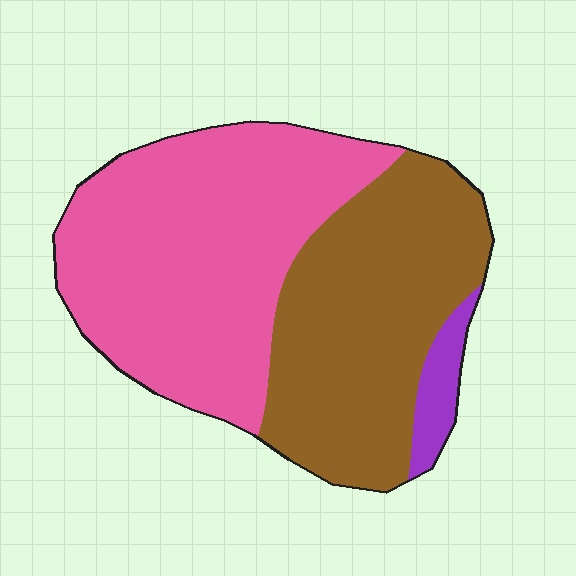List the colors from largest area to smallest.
From largest to smallest: pink, brown, purple.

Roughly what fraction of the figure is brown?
Brown covers about 40% of the figure.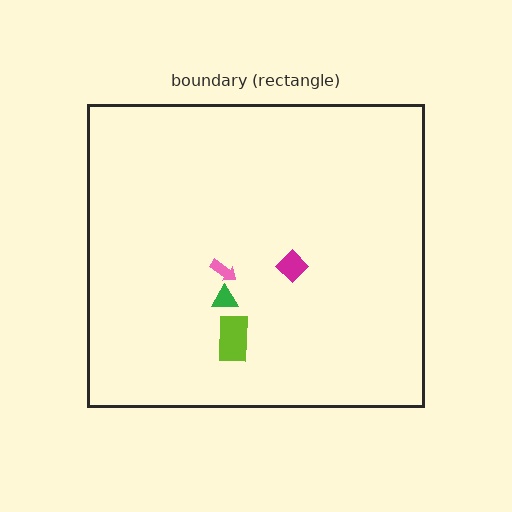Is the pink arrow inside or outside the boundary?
Inside.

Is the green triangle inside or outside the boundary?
Inside.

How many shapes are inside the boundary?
4 inside, 0 outside.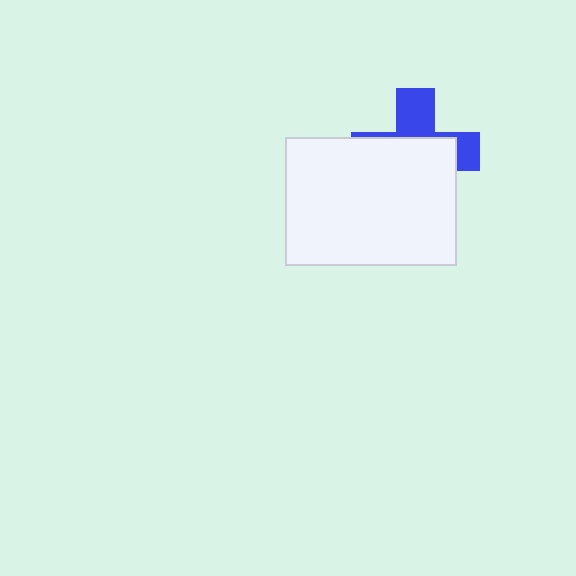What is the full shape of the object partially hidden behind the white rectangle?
The partially hidden object is a blue cross.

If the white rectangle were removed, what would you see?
You would see the complete blue cross.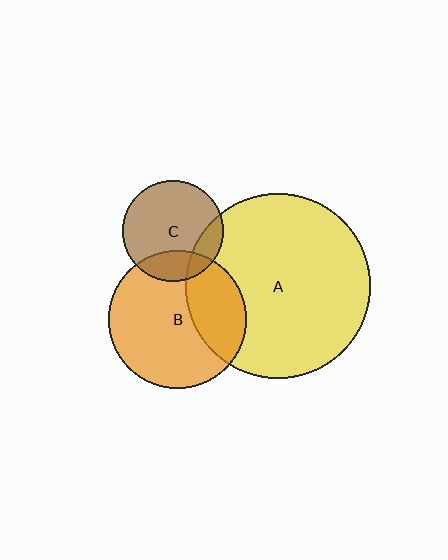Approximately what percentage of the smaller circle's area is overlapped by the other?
Approximately 15%.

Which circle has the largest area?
Circle A (yellow).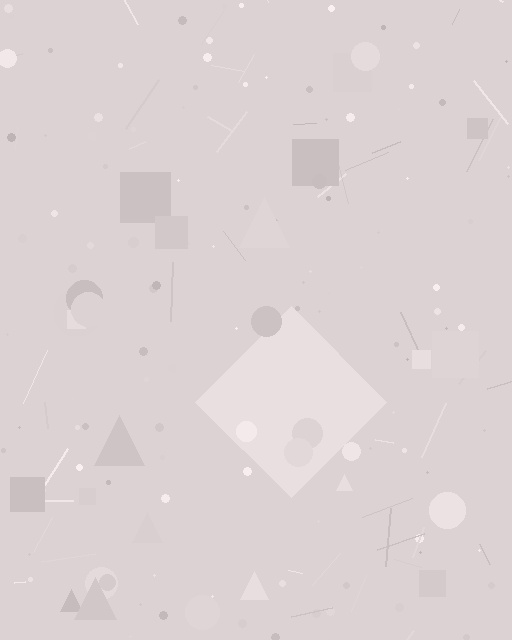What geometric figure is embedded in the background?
A diamond is embedded in the background.